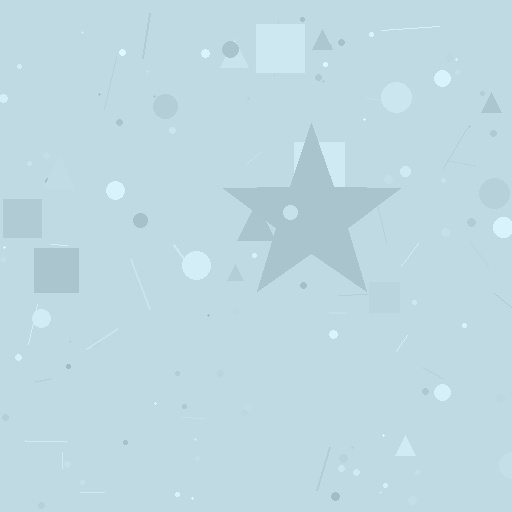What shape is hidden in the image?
A star is hidden in the image.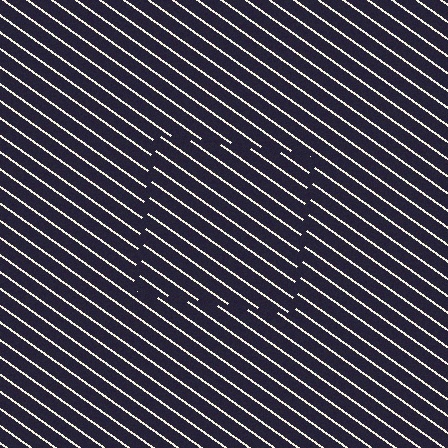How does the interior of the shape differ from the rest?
The interior of the shape contains the same grating, shifted by half a period — the contour is defined by the phase discontinuity where line-ends from the inner and outer gratings abut.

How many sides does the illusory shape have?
4 sides — the line-ends trace a square.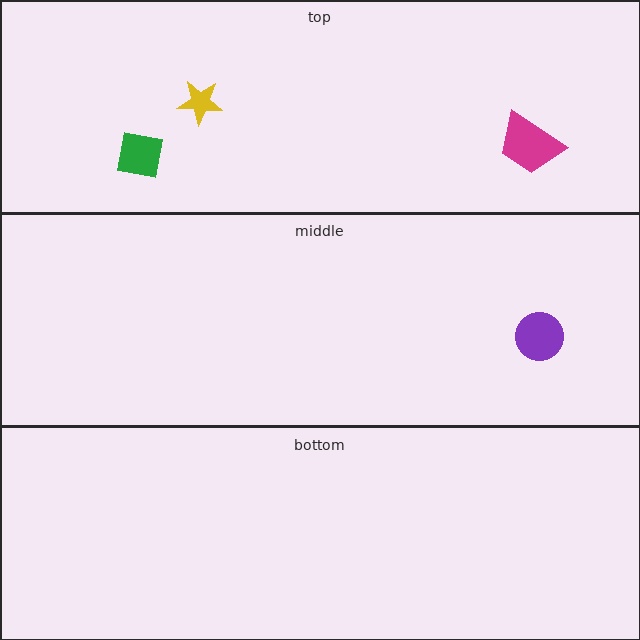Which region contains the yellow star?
The top region.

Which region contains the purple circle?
The middle region.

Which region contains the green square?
The top region.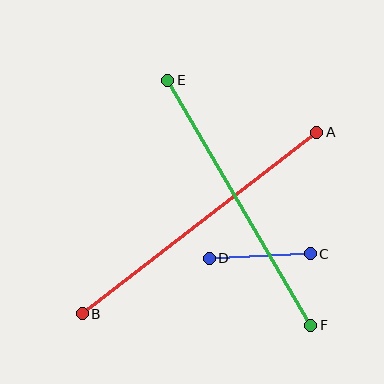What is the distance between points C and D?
The distance is approximately 101 pixels.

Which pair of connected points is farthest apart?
Points A and B are farthest apart.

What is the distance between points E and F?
The distance is approximately 284 pixels.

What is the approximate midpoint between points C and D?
The midpoint is at approximately (260, 256) pixels.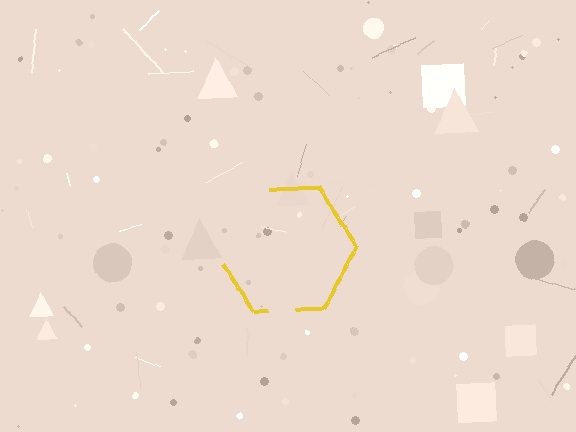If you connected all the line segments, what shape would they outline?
They would outline a hexagon.